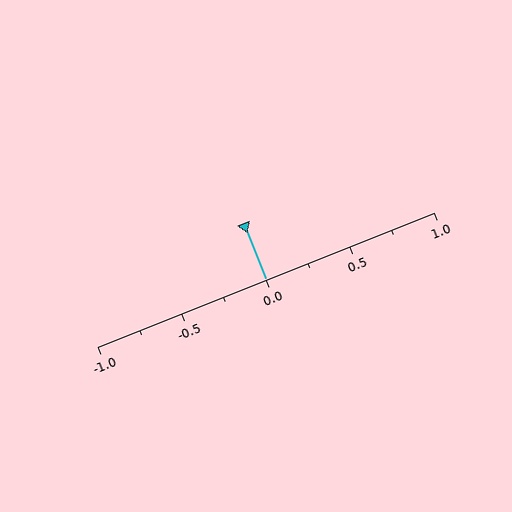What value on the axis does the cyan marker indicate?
The marker indicates approximately 0.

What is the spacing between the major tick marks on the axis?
The major ticks are spaced 0.5 apart.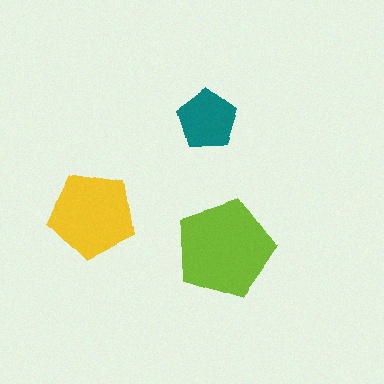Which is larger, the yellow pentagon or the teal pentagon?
The yellow one.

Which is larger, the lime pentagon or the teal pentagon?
The lime one.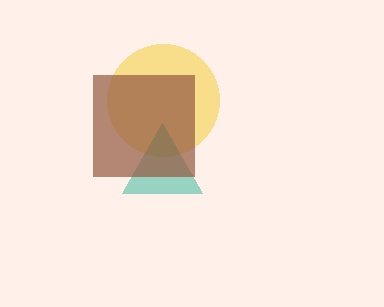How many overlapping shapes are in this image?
There are 3 overlapping shapes in the image.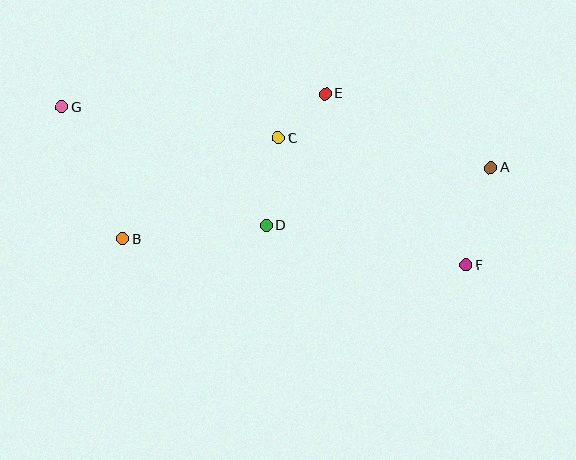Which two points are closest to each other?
Points C and E are closest to each other.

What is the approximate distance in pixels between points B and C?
The distance between B and C is approximately 185 pixels.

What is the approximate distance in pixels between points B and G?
The distance between B and G is approximately 145 pixels.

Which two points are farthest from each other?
Points F and G are farthest from each other.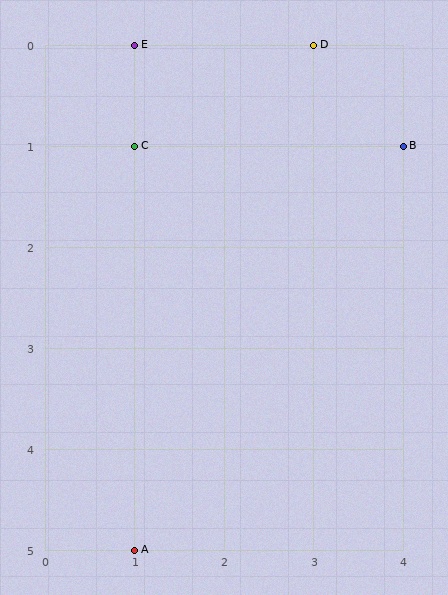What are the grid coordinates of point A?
Point A is at grid coordinates (1, 5).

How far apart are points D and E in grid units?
Points D and E are 2 columns apart.